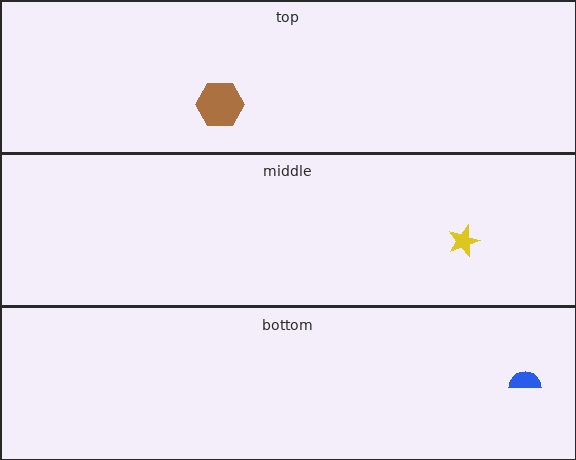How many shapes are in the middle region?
1.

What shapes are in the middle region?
The yellow star.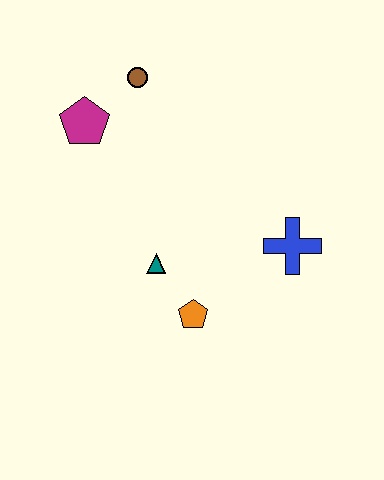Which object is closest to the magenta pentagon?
The brown circle is closest to the magenta pentagon.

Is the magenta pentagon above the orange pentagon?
Yes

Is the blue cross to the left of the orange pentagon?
No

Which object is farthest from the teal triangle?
The brown circle is farthest from the teal triangle.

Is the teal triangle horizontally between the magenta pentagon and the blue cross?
Yes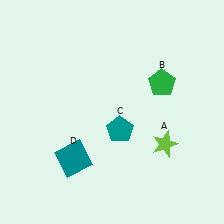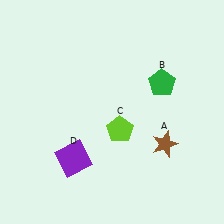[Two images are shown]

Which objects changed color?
A changed from lime to brown. C changed from teal to lime. D changed from teal to purple.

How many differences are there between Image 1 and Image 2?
There are 3 differences between the two images.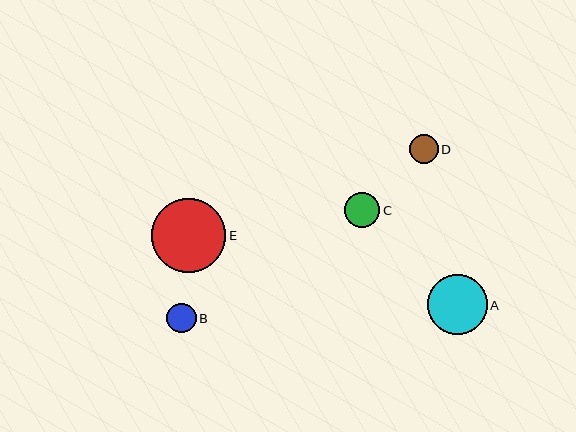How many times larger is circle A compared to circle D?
Circle A is approximately 2.1 times the size of circle D.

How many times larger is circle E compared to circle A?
Circle E is approximately 1.2 times the size of circle A.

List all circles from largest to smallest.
From largest to smallest: E, A, C, B, D.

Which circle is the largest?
Circle E is the largest with a size of approximately 74 pixels.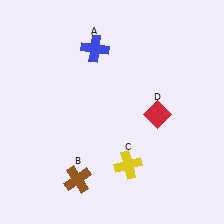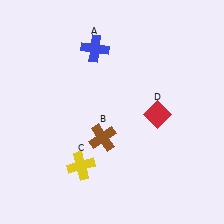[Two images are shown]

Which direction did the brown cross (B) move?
The brown cross (B) moved up.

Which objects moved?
The objects that moved are: the brown cross (B), the yellow cross (C).